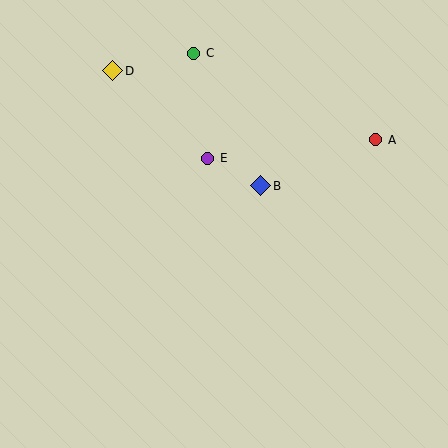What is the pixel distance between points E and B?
The distance between E and B is 60 pixels.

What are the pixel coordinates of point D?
Point D is at (113, 71).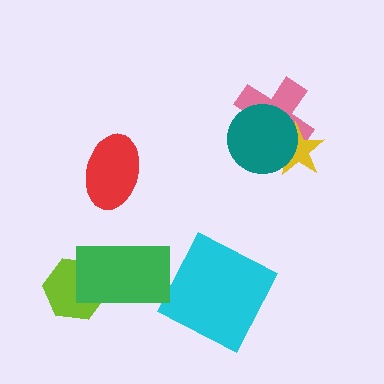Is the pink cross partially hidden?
Yes, it is partially covered by another shape.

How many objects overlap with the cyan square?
0 objects overlap with the cyan square.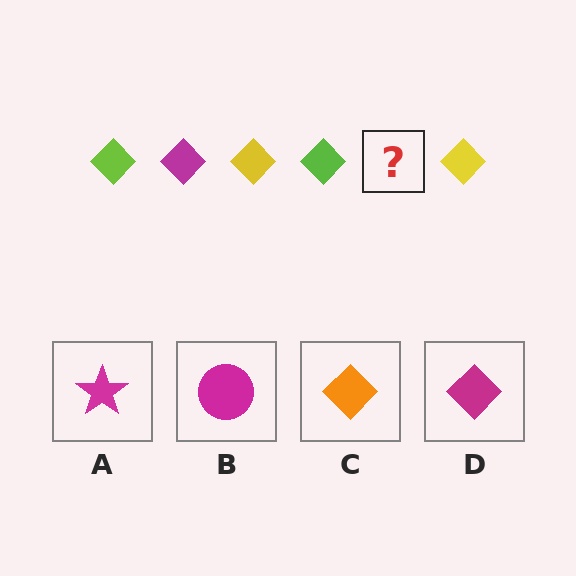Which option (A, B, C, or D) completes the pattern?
D.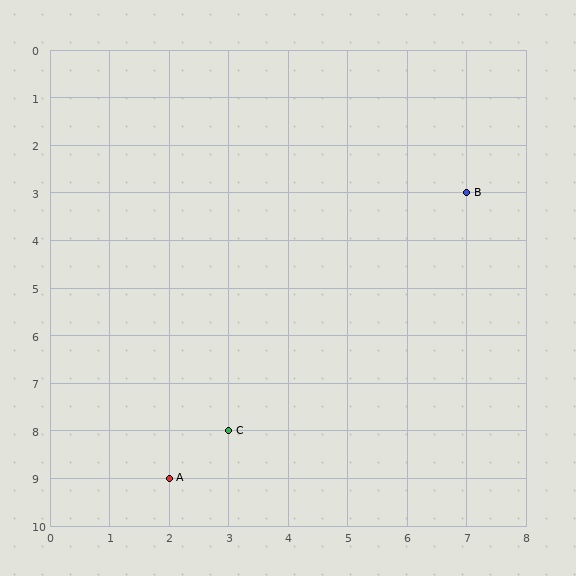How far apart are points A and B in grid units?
Points A and B are 5 columns and 6 rows apart (about 7.8 grid units diagonally).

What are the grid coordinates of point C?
Point C is at grid coordinates (3, 8).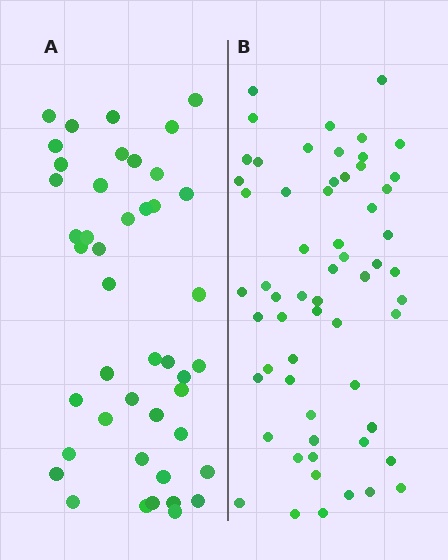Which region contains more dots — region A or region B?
Region B (the right region) has more dots.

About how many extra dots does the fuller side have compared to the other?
Region B has approximately 15 more dots than region A.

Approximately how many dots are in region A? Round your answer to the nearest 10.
About 40 dots. (The exact count is 44, which rounds to 40.)